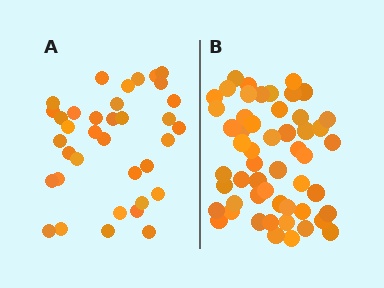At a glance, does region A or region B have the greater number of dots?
Region B (the right region) has more dots.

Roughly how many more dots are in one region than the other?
Region B has approximately 15 more dots than region A.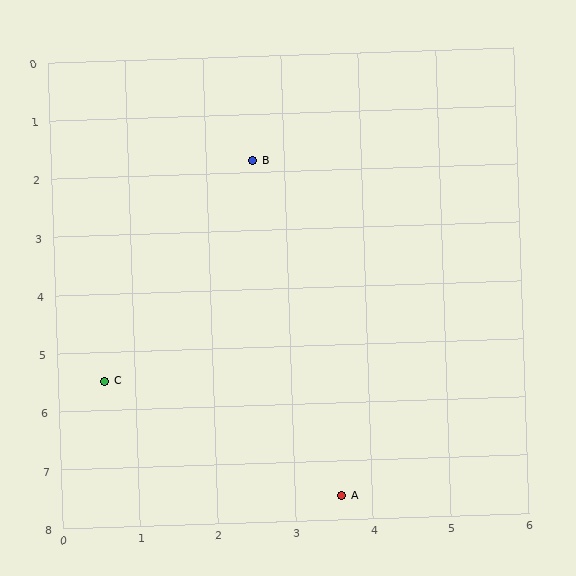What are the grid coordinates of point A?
Point A is at approximately (3.6, 7.6).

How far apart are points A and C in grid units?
Points A and C are about 3.7 grid units apart.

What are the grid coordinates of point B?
Point B is at approximately (2.6, 1.8).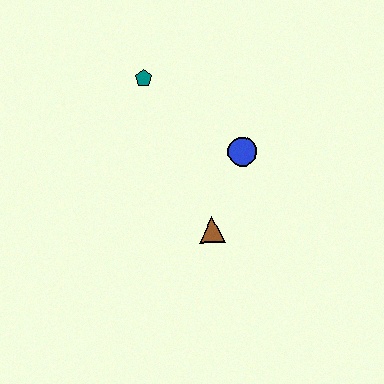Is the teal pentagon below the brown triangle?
No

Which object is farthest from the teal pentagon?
The brown triangle is farthest from the teal pentagon.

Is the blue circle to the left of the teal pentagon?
No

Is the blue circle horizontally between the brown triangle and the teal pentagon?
No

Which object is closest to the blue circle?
The brown triangle is closest to the blue circle.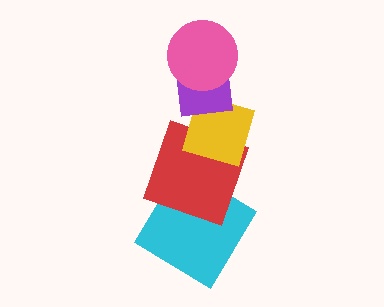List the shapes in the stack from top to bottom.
From top to bottom: the pink circle, the purple square, the yellow diamond, the red square, the cyan diamond.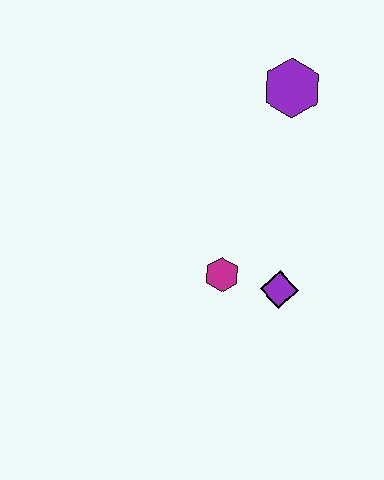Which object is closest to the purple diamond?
The magenta hexagon is closest to the purple diamond.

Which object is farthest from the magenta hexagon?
The purple hexagon is farthest from the magenta hexagon.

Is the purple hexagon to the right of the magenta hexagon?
Yes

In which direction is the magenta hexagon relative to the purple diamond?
The magenta hexagon is to the left of the purple diamond.